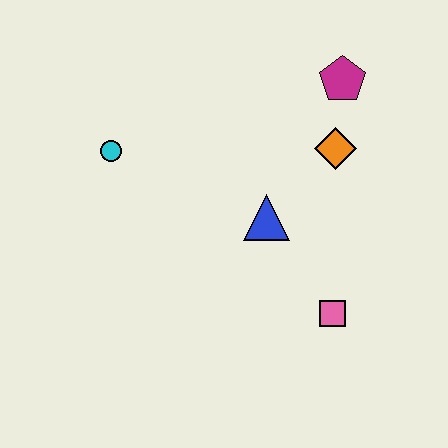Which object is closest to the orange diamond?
The magenta pentagon is closest to the orange diamond.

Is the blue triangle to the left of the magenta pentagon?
Yes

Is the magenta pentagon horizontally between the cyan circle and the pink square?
No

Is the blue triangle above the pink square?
Yes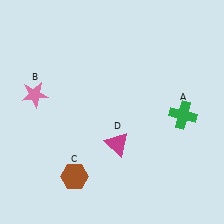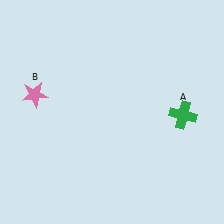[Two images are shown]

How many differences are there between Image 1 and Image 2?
There are 2 differences between the two images.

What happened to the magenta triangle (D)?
The magenta triangle (D) was removed in Image 2. It was in the bottom-right area of Image 1.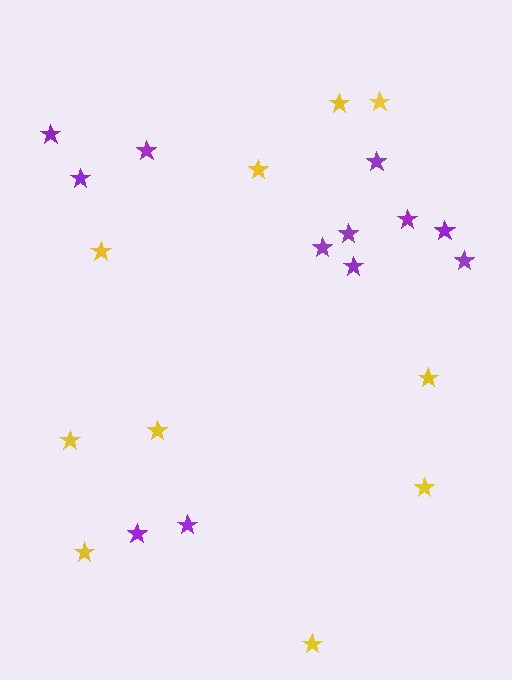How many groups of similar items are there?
There are 2 groups: one group of yellow stars (10) and one group of purple stars (12).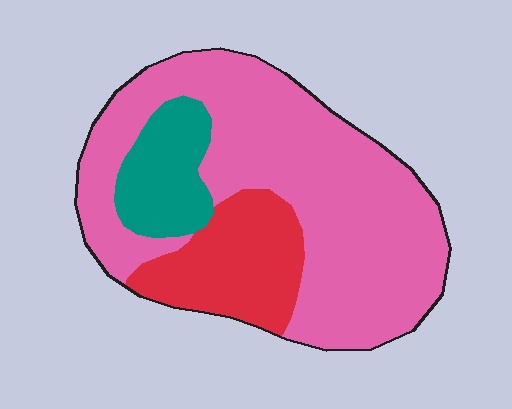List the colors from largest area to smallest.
From largest to smallest: pink, red, teal.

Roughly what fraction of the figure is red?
Red covers about 20% of the figure.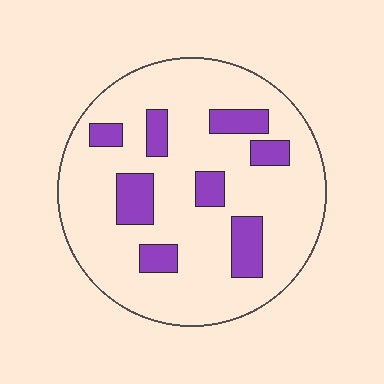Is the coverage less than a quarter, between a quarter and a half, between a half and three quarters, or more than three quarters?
Less than a quarter.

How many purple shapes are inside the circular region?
8.